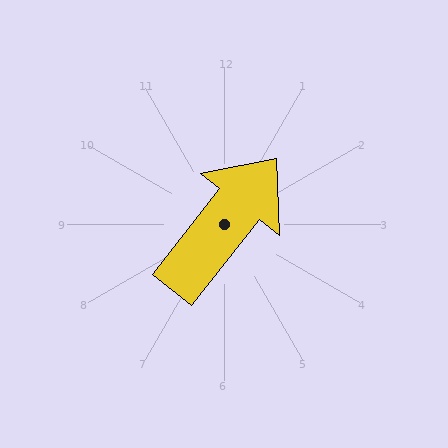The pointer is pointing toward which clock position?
Roughly 1 o'clock.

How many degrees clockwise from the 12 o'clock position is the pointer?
Approximately 38 degrees.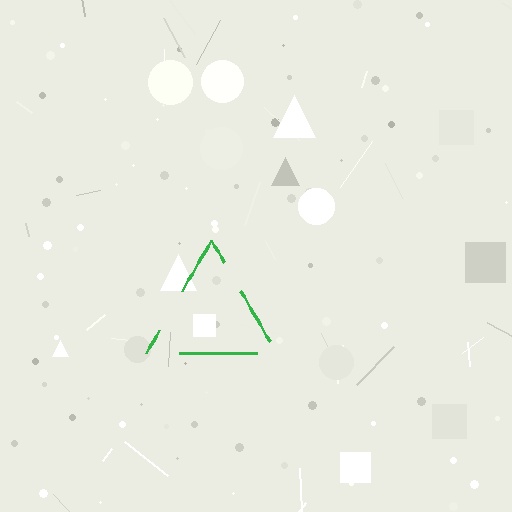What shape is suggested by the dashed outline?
The dashed outline suggests a triangle.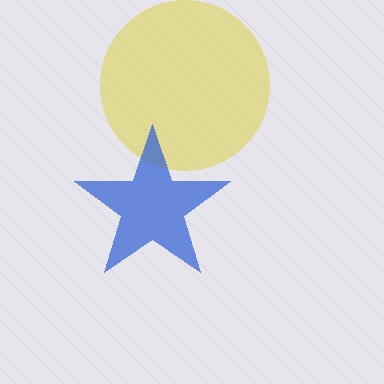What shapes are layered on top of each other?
The layered shapes are: a yellow circle, a blue star.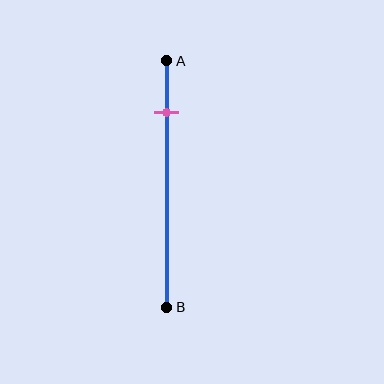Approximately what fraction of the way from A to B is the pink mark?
The pink mark is approximately 20% of the way from A to B.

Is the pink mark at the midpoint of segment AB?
No, the mark is at about 20% from A, not at the 50% midpoint.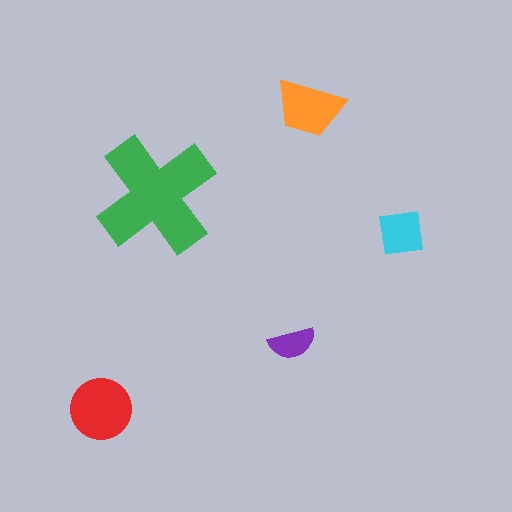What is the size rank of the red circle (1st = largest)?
2nd.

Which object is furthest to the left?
The red circle is leftmost.